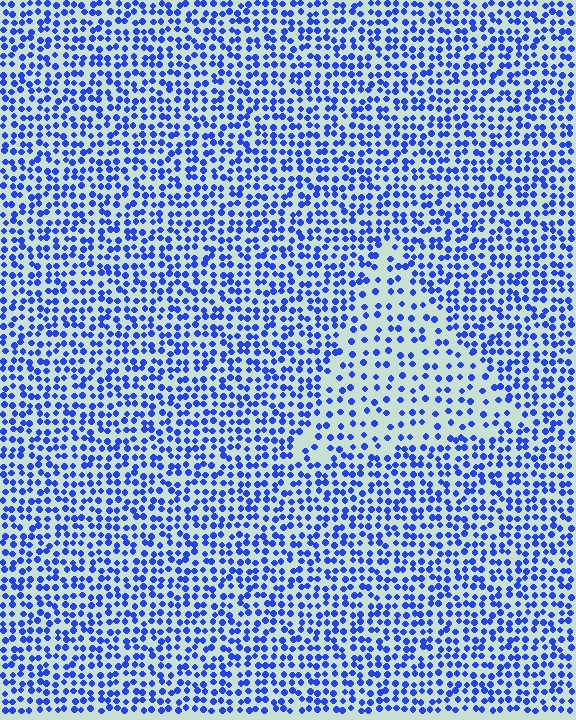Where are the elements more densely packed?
The elements are more densely packed outside the triangle boundary.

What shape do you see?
I see a triangle.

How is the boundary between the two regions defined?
The boundary is defined by a change in element density (approximately 1.9x ratio). All elements are the same color, size, and shape.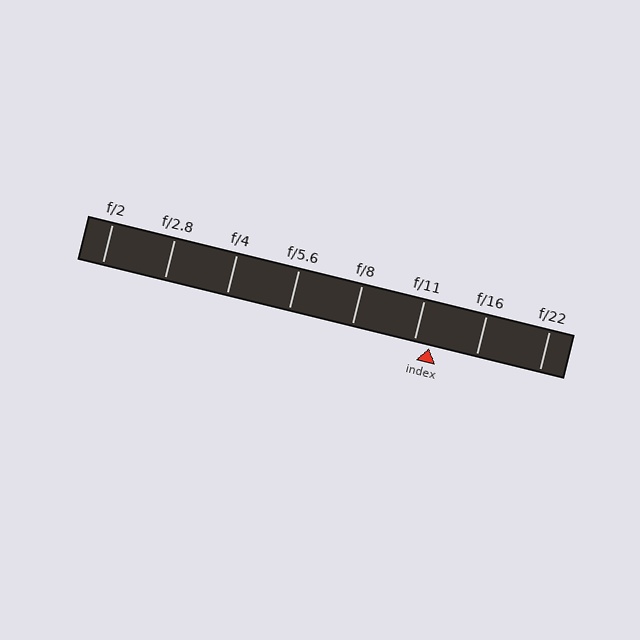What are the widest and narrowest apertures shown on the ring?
The widest aperture shown is f/2 and the narrowest is f/22.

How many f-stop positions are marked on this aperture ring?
There are 8 f-stop positions marked.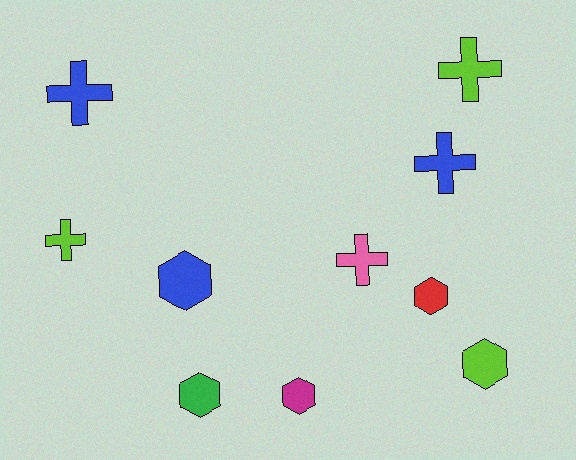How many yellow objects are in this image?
There are no yellow objects.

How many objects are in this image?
There are 10 objects.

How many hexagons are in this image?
There are 5 hexagons.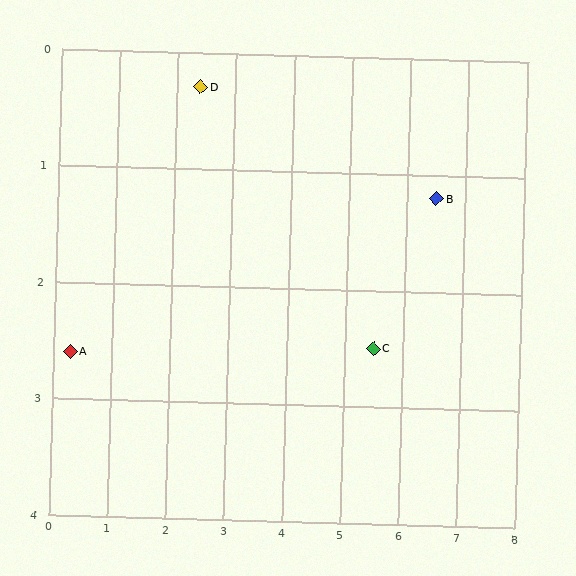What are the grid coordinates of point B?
Point B is at approximately (6.5, 1.2).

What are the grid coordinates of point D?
Point D is at approximately (2.4, 0.3).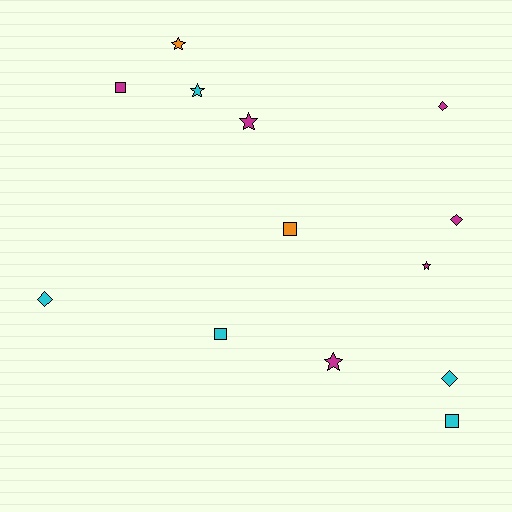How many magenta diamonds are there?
There are 2 magenta diamonds.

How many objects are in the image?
There are 13 objects.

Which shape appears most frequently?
Star, with 5 objects.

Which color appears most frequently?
Magenta, with 6 objects.